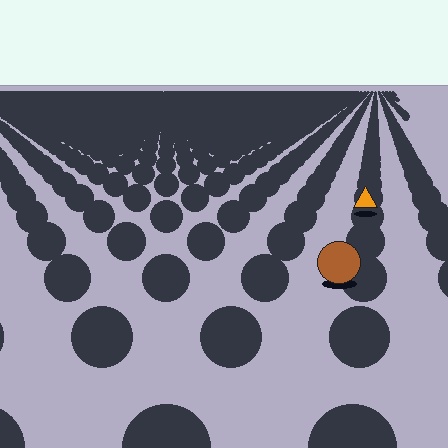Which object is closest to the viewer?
The brown circle is closest. The texture marks near it are larger and more spread out.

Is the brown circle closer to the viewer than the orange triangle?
Yes. The brown circle is closer — you can tell from the texture gradient: the ground texture is coarser near it.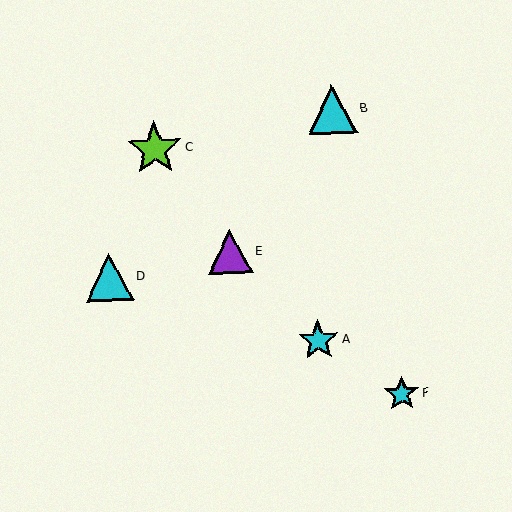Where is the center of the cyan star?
The center of the cyan star is at (318, 340).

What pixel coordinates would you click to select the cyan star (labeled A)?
Click at (318, 340) to select the cyan star A.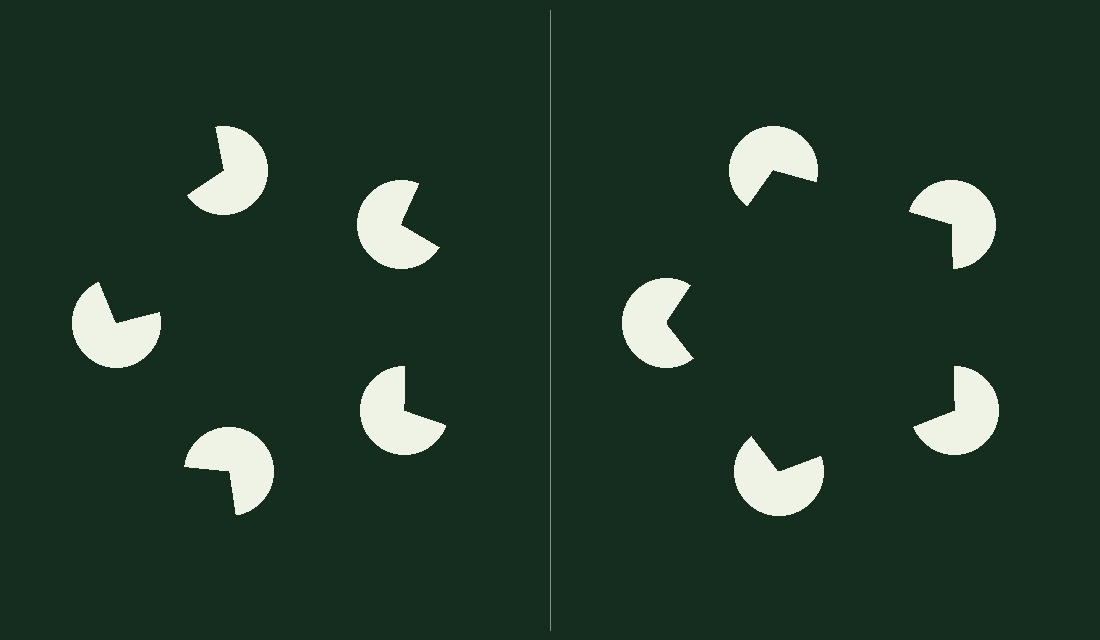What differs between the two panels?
The pac-man discs are positioned identically on both sides; only the wedge orientations differ. On the right they align to a pentagon; on the left they are misaligned.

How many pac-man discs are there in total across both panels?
10 — 5 on each side.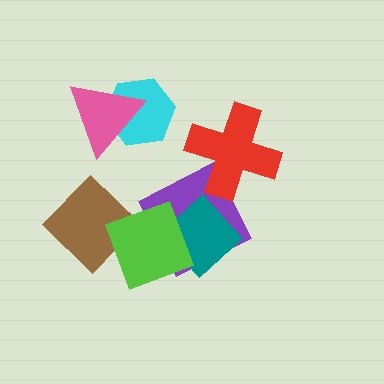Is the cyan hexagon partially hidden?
Yes, it is partially covered by another shape.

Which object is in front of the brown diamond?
The lime diamond is in front of the brown diamond.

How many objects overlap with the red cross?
1 object overlaps with the red cross.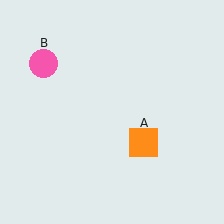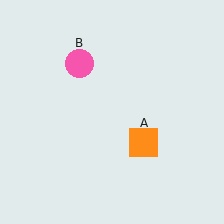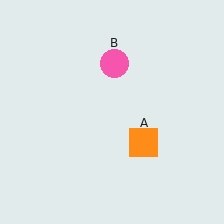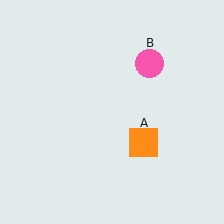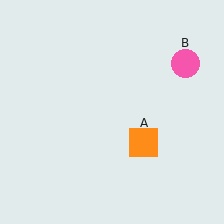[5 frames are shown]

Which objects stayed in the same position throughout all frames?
Orange square (object A) remained stationary.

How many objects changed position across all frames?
1 object changed position: pink circle (object B).